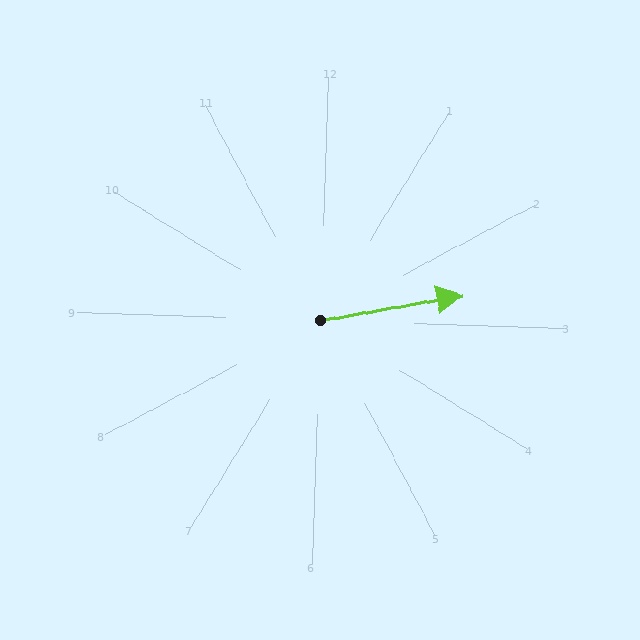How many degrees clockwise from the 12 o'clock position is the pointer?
Approximately 78 degrees.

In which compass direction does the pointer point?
East.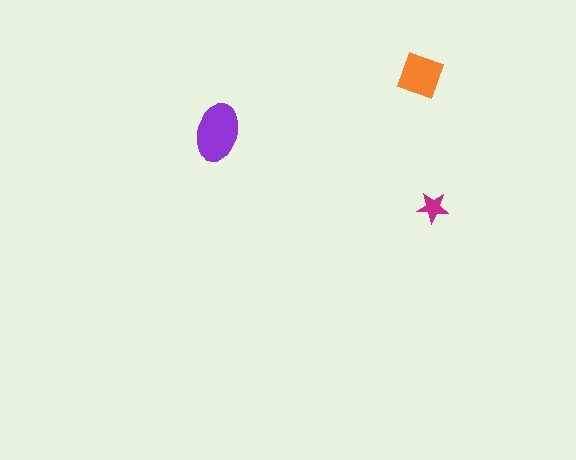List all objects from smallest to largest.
The magenta star, the orange square, the purple ellipse.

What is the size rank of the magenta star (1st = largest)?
3rd.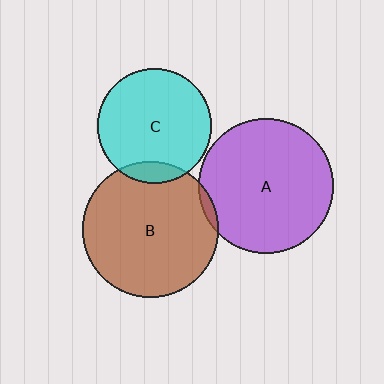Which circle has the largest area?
Circle B (brown).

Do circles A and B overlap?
Yes.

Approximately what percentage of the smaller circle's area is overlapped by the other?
Approximately 5%.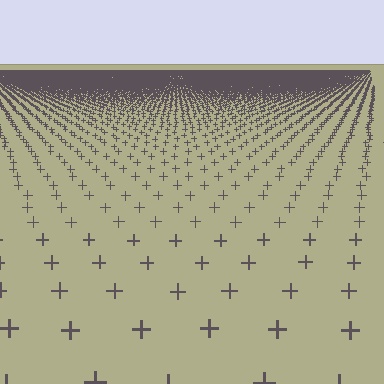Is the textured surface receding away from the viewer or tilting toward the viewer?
The surface is receding away from the viewer. Texture elements get smaller and denser toward the top.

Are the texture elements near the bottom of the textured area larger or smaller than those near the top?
Larger. Near the bottom, elements are closer to the viewer and appear at a bigger on-screen size.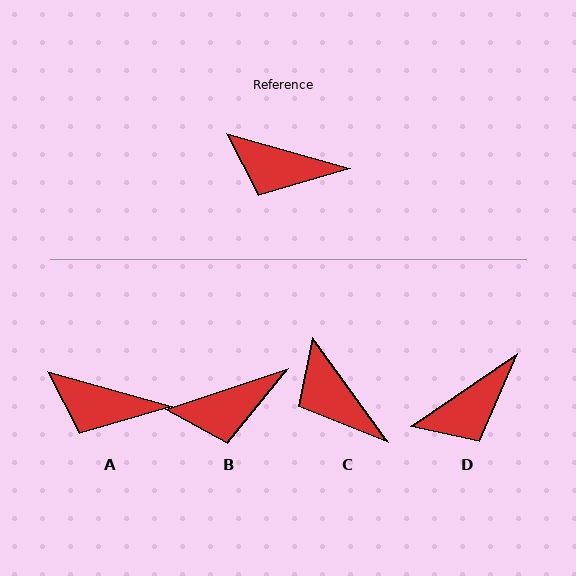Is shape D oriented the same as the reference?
No, it is off by about 51 degrees.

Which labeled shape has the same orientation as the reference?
A.